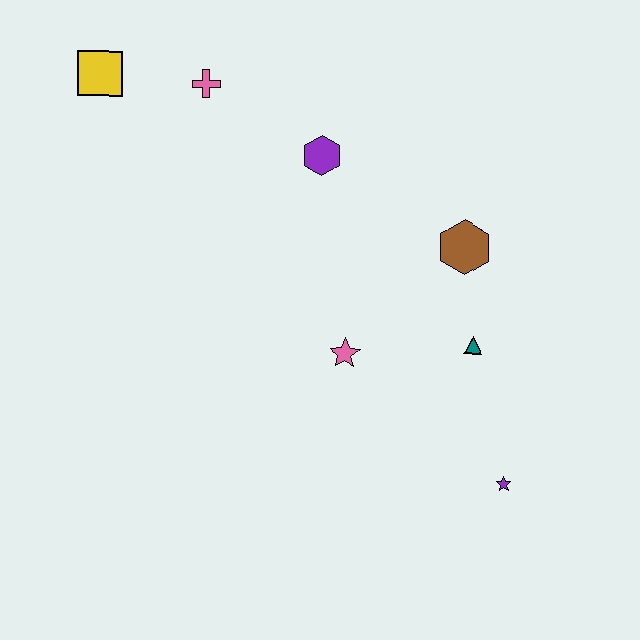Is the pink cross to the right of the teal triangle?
No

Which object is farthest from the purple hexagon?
The purple star is farthest from the purple hexagon.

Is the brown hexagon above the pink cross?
No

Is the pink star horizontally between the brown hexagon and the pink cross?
Yes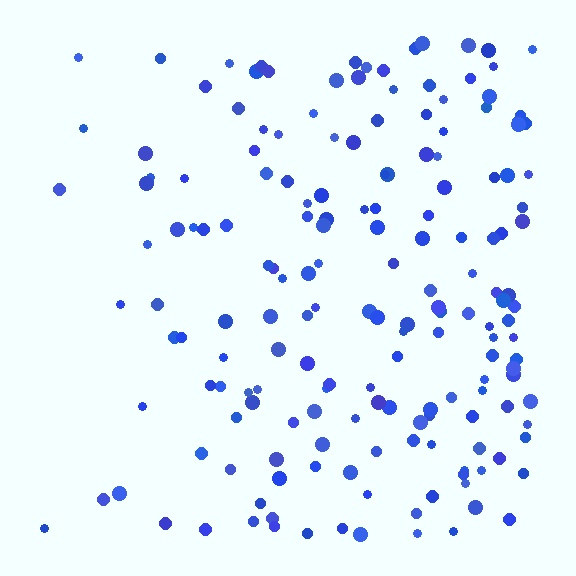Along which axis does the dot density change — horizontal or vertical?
Horizontal.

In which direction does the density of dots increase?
From left to right, with the right side densest.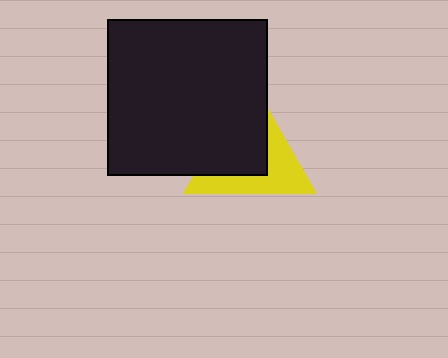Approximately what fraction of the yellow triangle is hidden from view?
Roughly 54% of the yellow triangle is hidden behind the black rectangle.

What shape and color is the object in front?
The object in front is a black rectangle.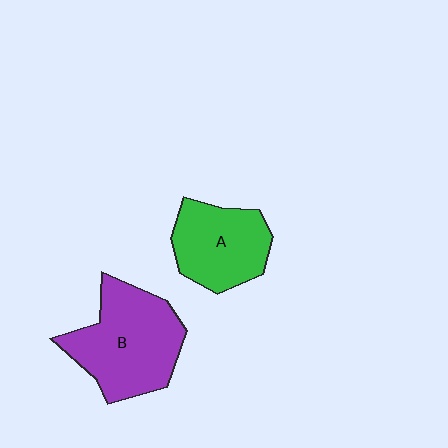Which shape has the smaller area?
Shape A (green).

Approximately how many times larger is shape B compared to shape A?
Approximately 1.4 times.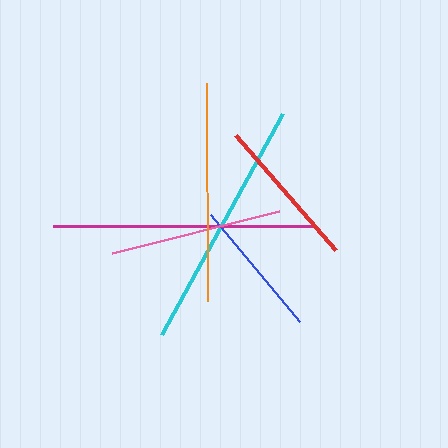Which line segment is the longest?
The magenta line is the longest at approximately 263 pixels.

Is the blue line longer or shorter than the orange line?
The orange line is longer than the blue line.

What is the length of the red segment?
The red segment is approximately 152 pixels long.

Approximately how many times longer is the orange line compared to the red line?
The orange line is approximately 1.4 times the length of the red line.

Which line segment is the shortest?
The blue line is the shortest at approximately 139 pixels.